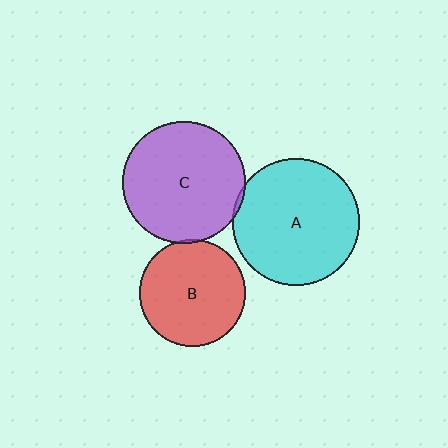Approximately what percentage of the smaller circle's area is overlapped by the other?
Approximately 5%.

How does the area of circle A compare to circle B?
Approximately 1.4 times.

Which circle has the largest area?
Circle A (cyan).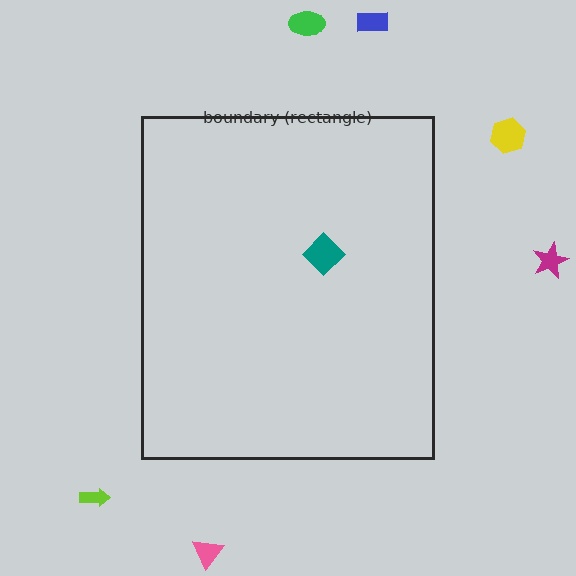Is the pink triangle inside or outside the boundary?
Outside.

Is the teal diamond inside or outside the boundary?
Inside.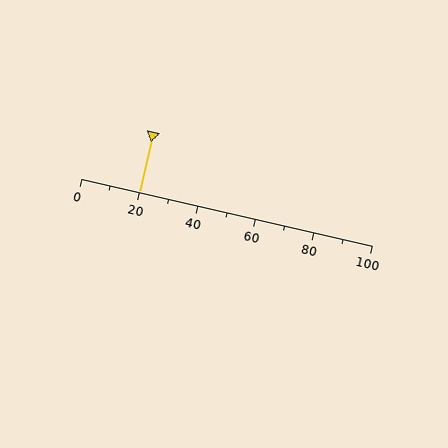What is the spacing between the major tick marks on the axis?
The major ticks are spaced 20 apart.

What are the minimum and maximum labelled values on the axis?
The axis runs from 0 to 100.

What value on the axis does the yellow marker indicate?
The marker indicates approximately 20.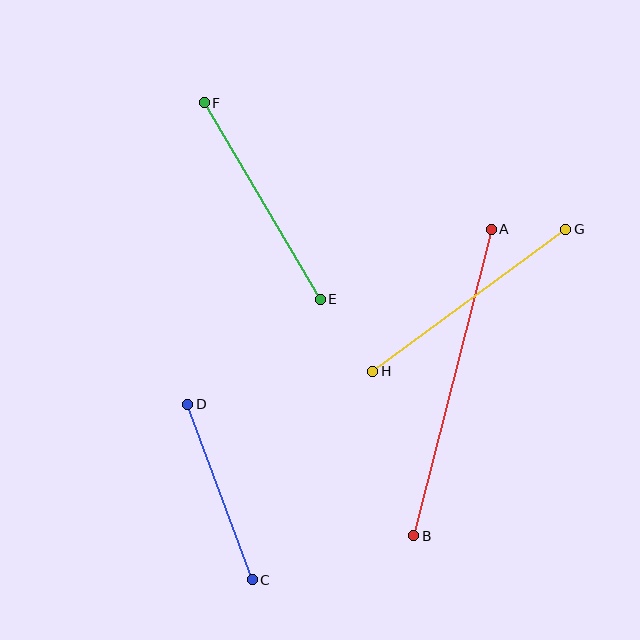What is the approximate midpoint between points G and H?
The midpoint is at approximately (469, 300) pixels.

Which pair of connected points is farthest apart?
Points A and B are farthest apart.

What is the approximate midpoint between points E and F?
The midpoint is at approximately (262, 201) pixels.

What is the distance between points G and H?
The distance is approximately 239 pixels.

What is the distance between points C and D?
The distance is approximately 187 pixels.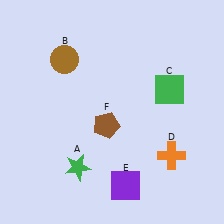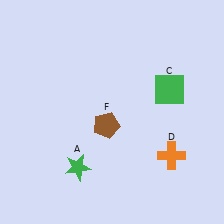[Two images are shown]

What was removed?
The brown circle (B), the purple square (E) were removed in Image 2.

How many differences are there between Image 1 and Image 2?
There are 2 differences between the two images.